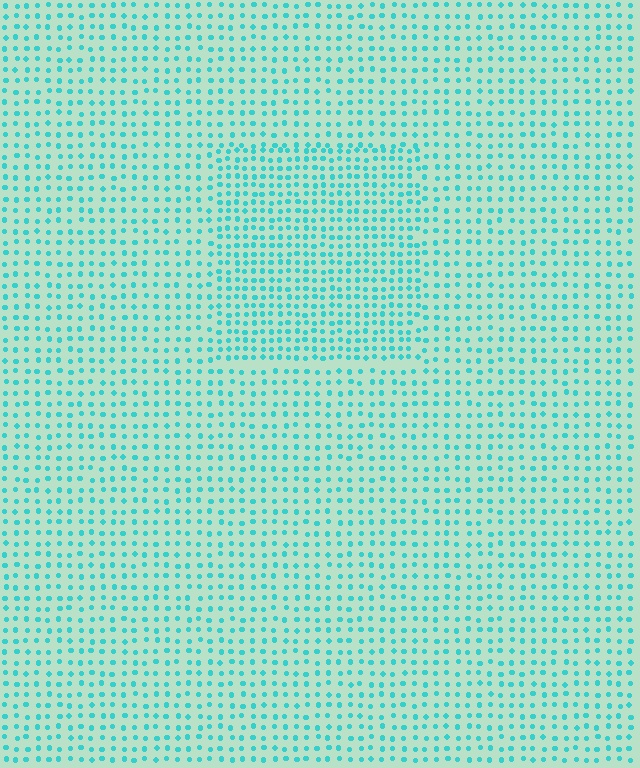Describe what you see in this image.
The image contains small cyan elements arranged at two different densities. A rectangle-shaped region is visible where the elements are more densely packed than the surrounding area.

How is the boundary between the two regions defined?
The boundary is defined by a change in element density (approximately 1.6x ratio). All elements are the same color, size, and shape.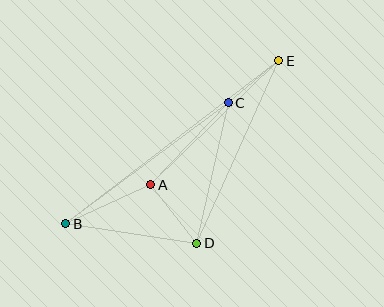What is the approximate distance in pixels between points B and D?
The distance between B and D is approximately 132 pixels.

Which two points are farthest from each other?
Points B and E are farthest from each other.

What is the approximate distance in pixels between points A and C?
The distance between A and C is approximately 113 pixels.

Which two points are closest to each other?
Points C and E are closest to each other.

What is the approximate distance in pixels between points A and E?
The distance between A and E is approximately 178 pixels.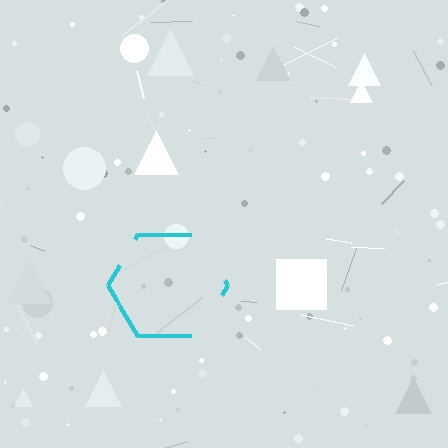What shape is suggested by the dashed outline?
The dashed outline suggests a hexagon.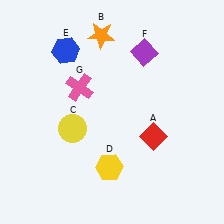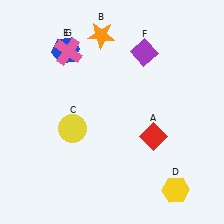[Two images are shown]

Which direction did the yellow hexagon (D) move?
The yellow hexagon (D) moved right.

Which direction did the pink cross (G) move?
The pink cross (G) moved up.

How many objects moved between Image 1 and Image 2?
2 objects moved between the two images.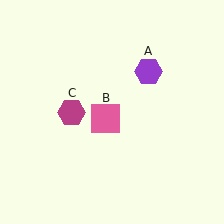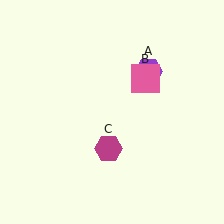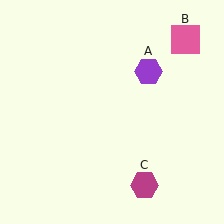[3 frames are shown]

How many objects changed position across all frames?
2 objects changed position: pink square (object B), magenta hexagon (object C).